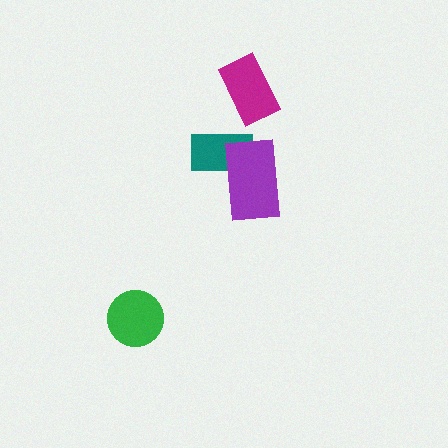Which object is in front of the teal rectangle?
The purple rectangle is in front of the teal rectangle.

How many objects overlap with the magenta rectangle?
0 objects overlap with the magenta rectangle.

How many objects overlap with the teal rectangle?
1 object overlaps with the teal rectangle.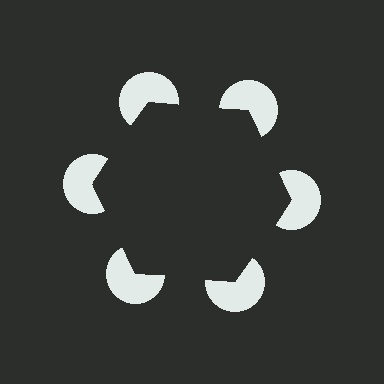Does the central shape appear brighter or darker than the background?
It typically appears slightly darker than the background, even though no actual brightness change is drawn.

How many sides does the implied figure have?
6 sides.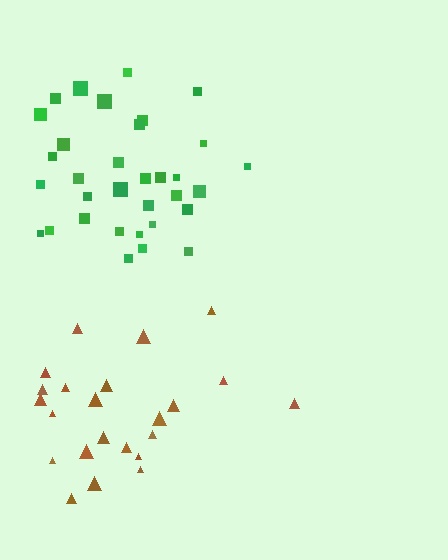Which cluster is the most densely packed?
Green.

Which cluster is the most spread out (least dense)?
Brown.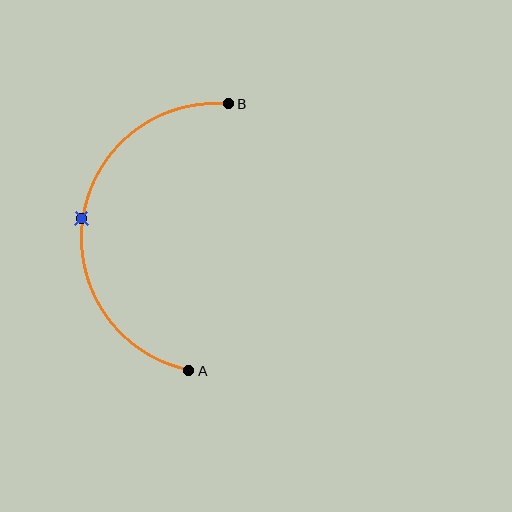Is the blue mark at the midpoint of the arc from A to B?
Yes. The blue mark lies on the arc at equal arc-length from both A and B — it is the arc midpoint.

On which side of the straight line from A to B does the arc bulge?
The arc bulges to the left of the straight line connecting A and B.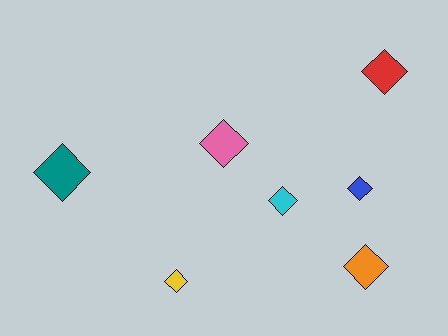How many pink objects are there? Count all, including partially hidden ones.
There is 1 pink object.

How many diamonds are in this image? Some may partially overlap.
There are 7 diamonds.